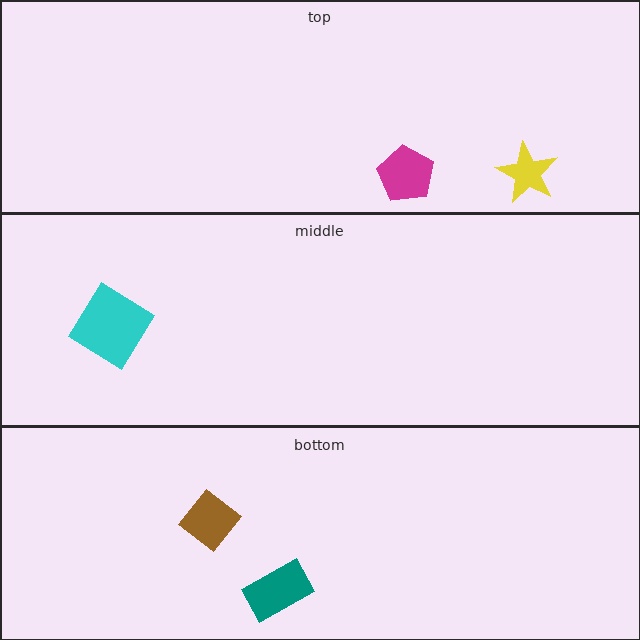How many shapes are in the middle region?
1.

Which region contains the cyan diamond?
The middle region.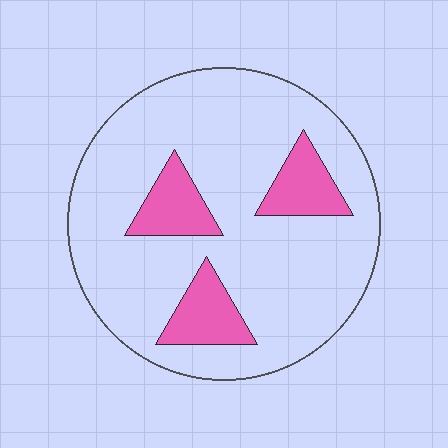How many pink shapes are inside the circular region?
3.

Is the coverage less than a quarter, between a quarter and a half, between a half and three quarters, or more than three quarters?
Less than a quarter.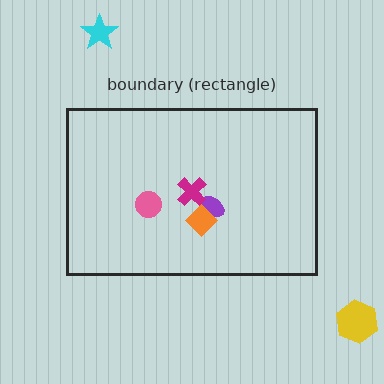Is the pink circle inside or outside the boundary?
Inside.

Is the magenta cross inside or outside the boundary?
Inside.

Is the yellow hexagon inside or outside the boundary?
Outside.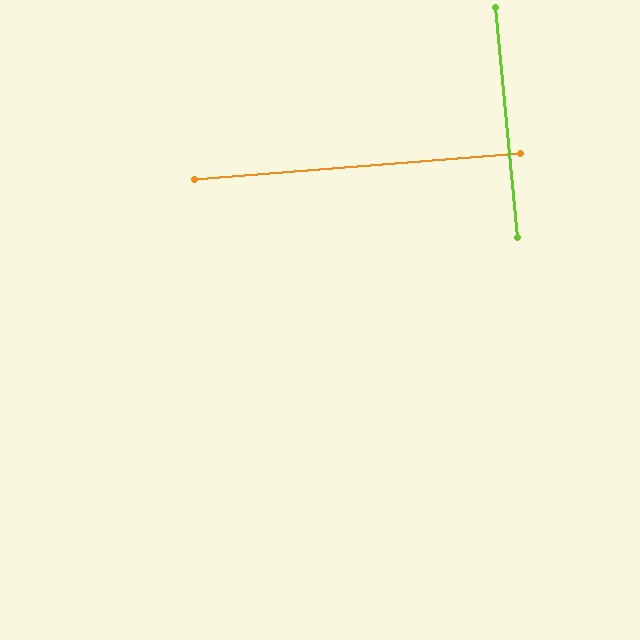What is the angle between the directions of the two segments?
Approximately 89 degrees.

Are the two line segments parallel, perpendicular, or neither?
Perpendicular — they meet at approximately 89°.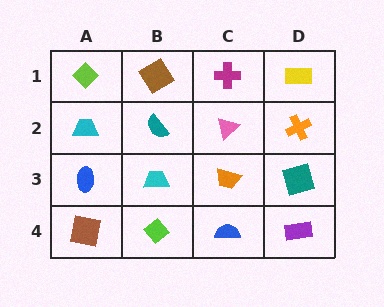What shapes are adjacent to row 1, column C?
A pink triangle (row 2, column C), a brown diamond (row 1, column B), a yellow rectangle (row 1, column D).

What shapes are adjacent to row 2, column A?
A lime diamond (row 1, column A), a blue ellipse (row 3, column A), a teal semicircle (row 2, column B).